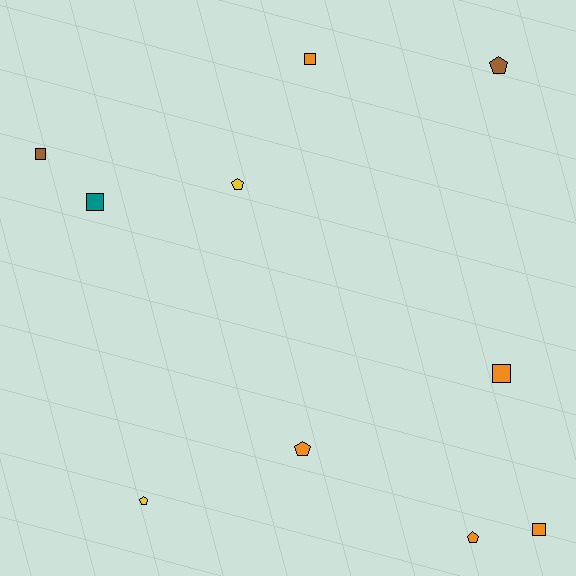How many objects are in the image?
There are 10 objects.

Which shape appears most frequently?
Square, with 5 objects.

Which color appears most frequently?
Orange, with 5 objects.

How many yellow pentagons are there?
There are 2 yellow pentagons.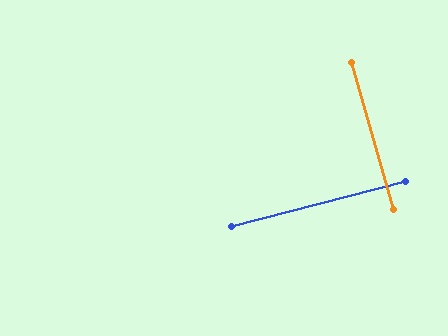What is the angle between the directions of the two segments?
Approximately 89 degrees.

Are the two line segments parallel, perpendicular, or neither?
Perpendicular — they meet at approximately 89°.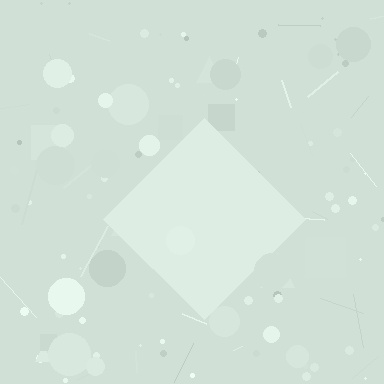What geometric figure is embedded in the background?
A diamond is embedded in the background.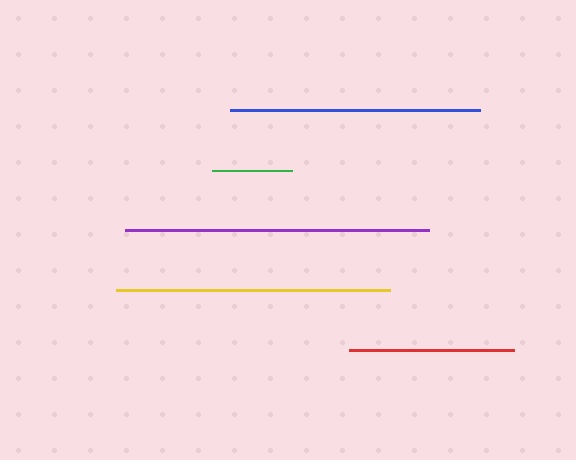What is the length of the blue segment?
The blue segment is approximately 249 pixels long.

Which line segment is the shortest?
The green line is the shortest at approximately 80 pixels.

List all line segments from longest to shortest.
From longest to shortest: purple, yellow, blue, red, green.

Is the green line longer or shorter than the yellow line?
The yellow line is longer than the green line.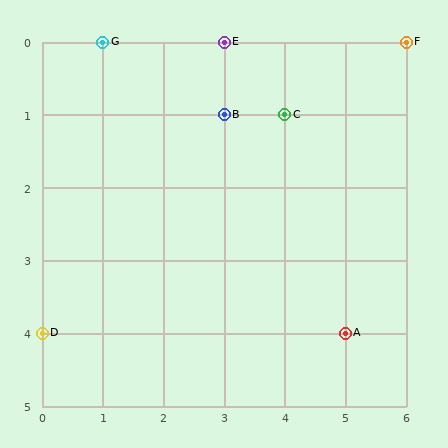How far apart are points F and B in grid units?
Points F and B are 3 columns and 1 row apart (about 3.2 grid units diagonally).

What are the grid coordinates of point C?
Point C is at grid coordinates (4, 1).